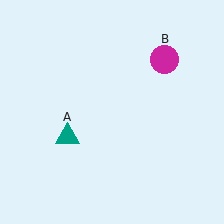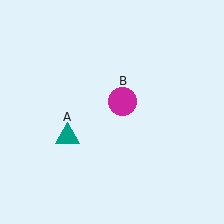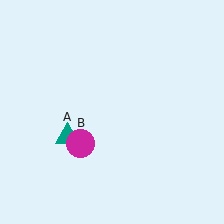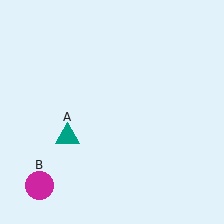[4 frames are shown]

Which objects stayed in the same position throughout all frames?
Teal triangle (object A) remained stationary.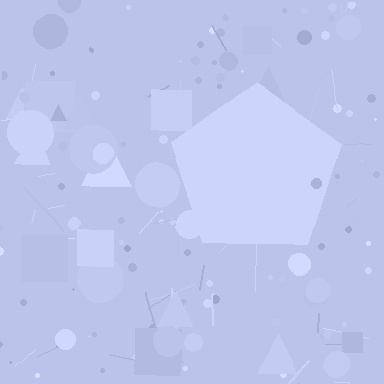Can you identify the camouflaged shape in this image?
The camouflaged shape is a pentagon.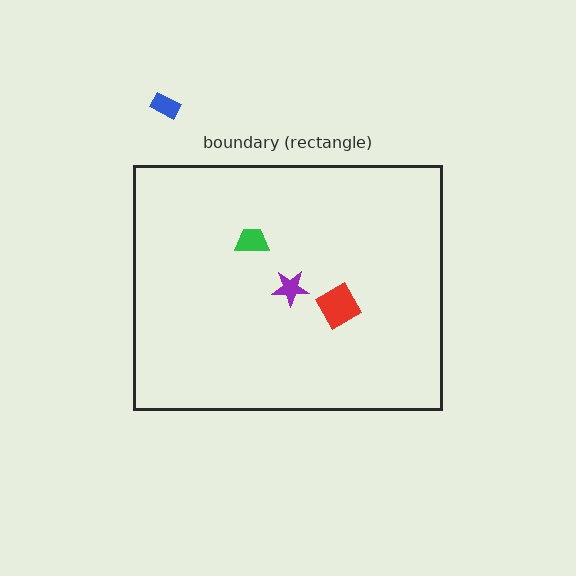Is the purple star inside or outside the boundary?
Inside.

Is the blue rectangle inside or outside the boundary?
Outside.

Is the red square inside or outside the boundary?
Inside.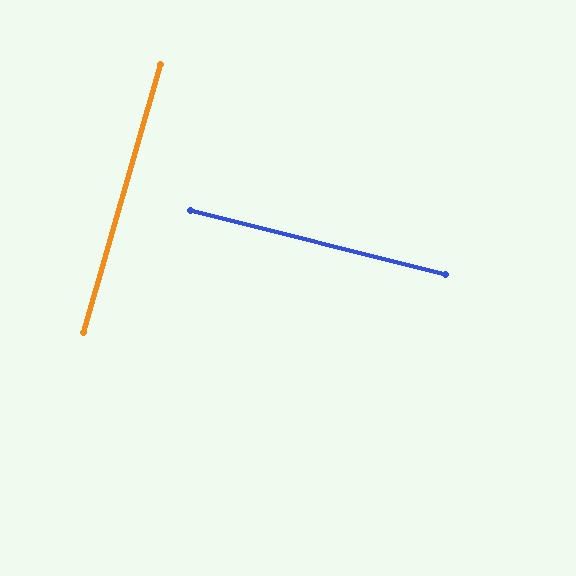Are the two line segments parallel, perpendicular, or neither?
Perpendicular — they meet at approximately 88°.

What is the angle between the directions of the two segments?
Approximately 88 degrees.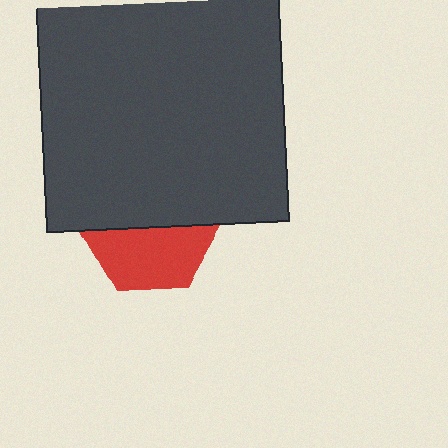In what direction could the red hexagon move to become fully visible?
The red hexagon could move down. That would shift it out from behind the dark gray square entirely.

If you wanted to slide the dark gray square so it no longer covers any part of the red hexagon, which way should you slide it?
Slide it up — that is the most direct way to separate the two shapes.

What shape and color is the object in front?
The object in front is a dark gray square.